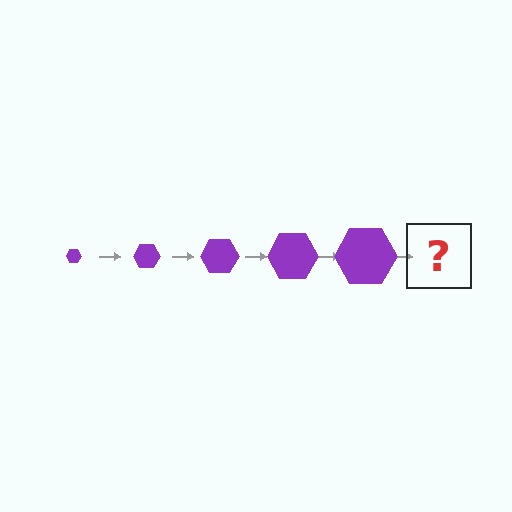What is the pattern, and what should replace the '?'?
The pattern is that the hexagon gets progressively larger each step. The '?' should be a purple hexagon, larger than the previous one.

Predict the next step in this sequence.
The next step is a purple hexagon, larger than the previous one.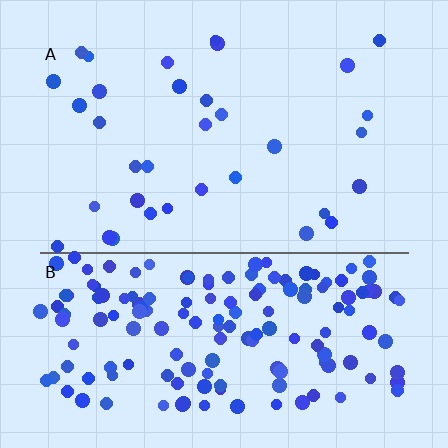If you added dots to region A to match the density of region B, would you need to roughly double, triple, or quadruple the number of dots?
Approximately quadruple.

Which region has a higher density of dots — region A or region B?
B (the bottom).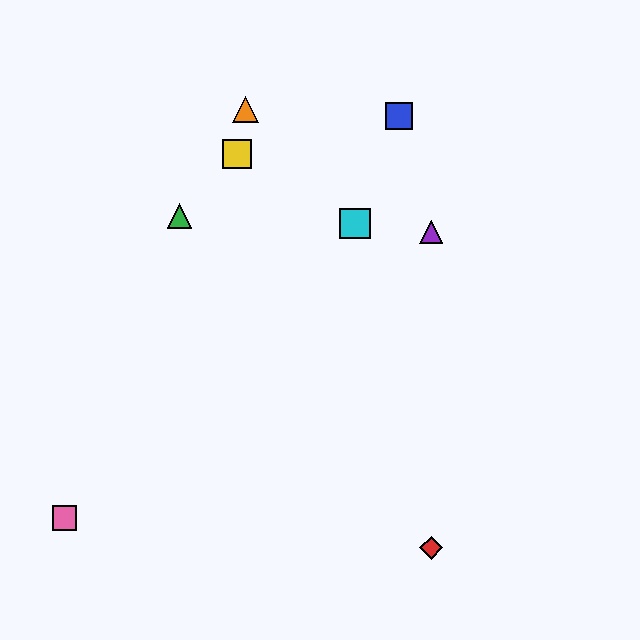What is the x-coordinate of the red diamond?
The red diamond is at x≈431.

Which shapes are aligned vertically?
The red diamond, the purple triangle are aligned vertically.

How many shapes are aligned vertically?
2 shapes (the red diamond, the purple triangle) are aligned vertically.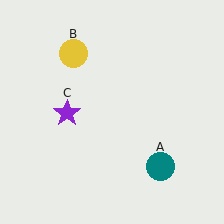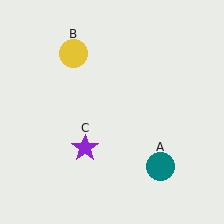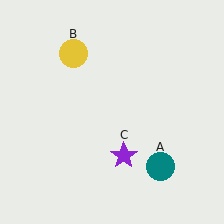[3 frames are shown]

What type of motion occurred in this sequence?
The purple star (object C) rotated counterclockwise around the center of the scene.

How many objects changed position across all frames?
1 object changed position: purple star (object C).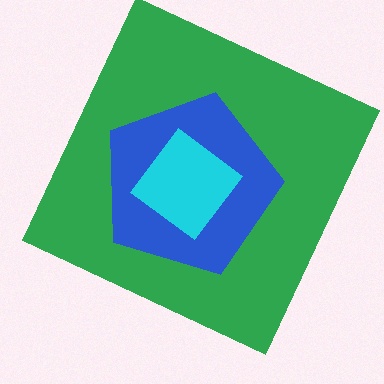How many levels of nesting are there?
3.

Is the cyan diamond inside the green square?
Yes.